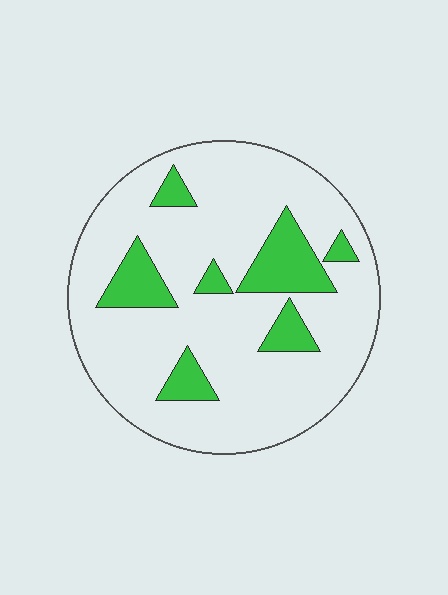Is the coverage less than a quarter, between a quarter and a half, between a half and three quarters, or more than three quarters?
Less than a quarter.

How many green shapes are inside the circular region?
7.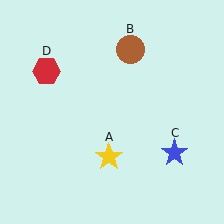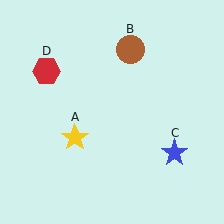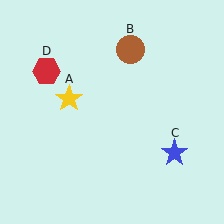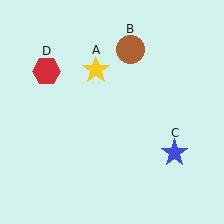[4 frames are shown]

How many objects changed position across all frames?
1 object changed position: yellow star (object A).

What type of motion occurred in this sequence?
The yellow star (object A) rotated clockwise around the center of the scene.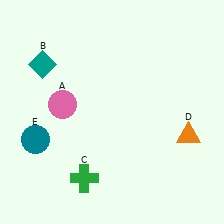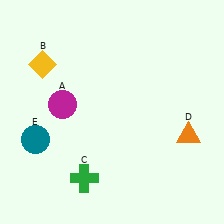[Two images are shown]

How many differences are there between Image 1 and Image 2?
There are 2 differences between the two images.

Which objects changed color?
A changed from pink to magenta. B changed from teal to yellow.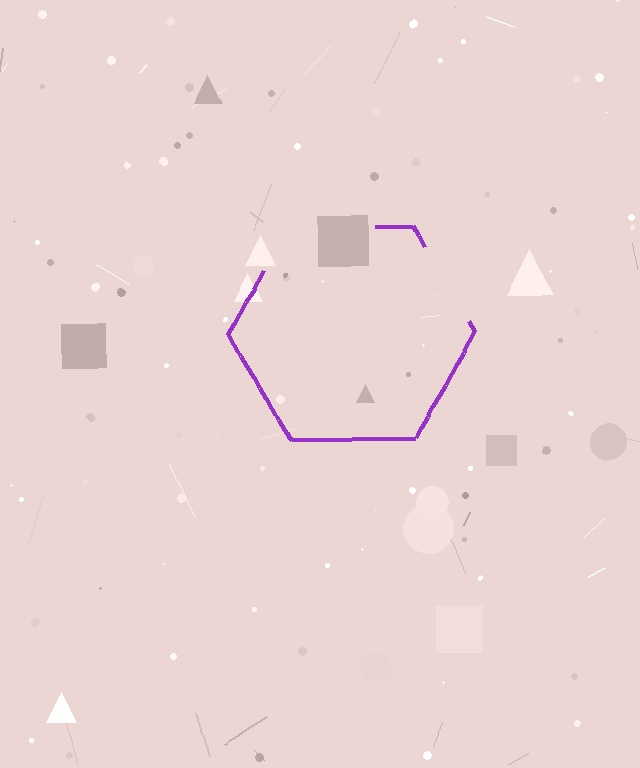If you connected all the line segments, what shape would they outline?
They would outline a hexagon.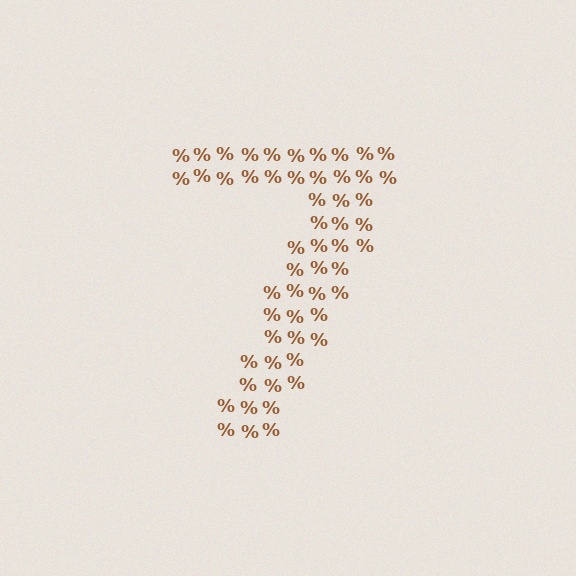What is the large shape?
The large shape is the digit 7.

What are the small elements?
The small elements are percent signs.